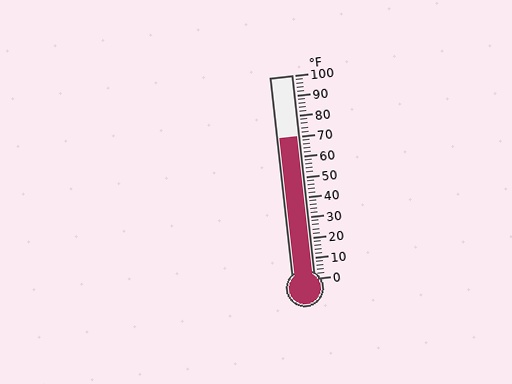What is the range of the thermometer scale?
The thermometer scale ranges from 0°F to 100°F.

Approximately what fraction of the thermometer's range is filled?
The thermometer is filled to approximately 70% of its range.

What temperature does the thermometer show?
The thermometer shows approximately 70°F.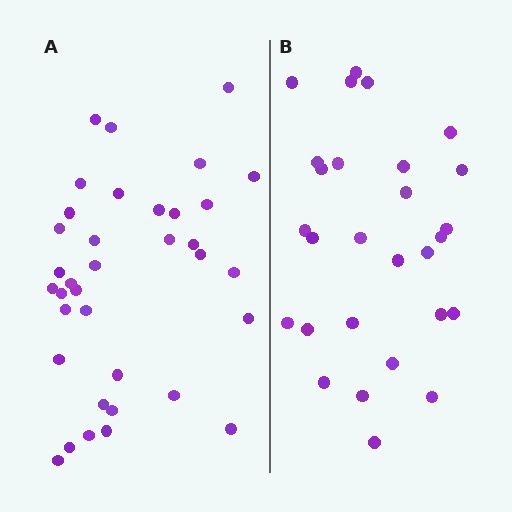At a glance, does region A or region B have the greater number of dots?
Region A (the left region) has more dots.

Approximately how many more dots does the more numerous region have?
Region A has roughly 8 or so more dots than region B.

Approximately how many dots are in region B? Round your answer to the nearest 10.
About 30 dots. (The exact count is 28, which rounds to 30.)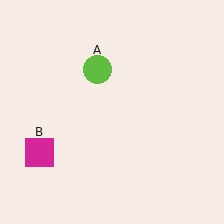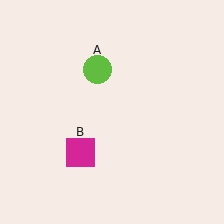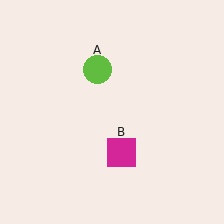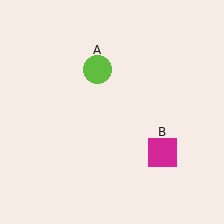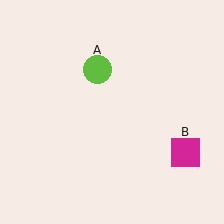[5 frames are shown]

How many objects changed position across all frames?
1 object changed position: magenta square (object B).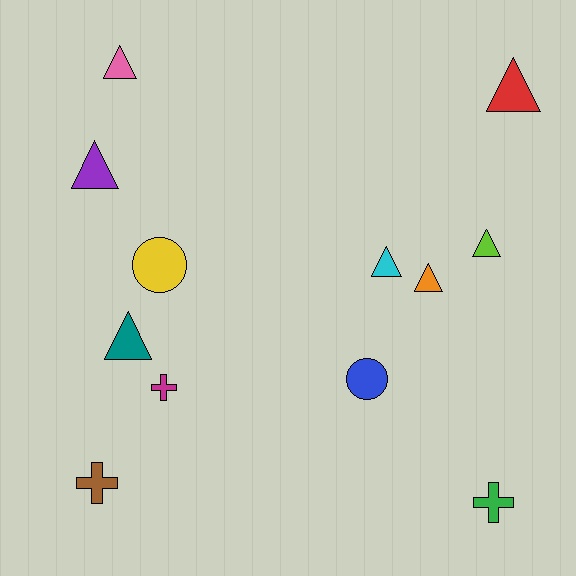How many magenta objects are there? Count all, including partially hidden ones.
There is 1 magenta object.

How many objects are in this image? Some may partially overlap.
There are 12 objects.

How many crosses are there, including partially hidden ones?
There are 3 crosses.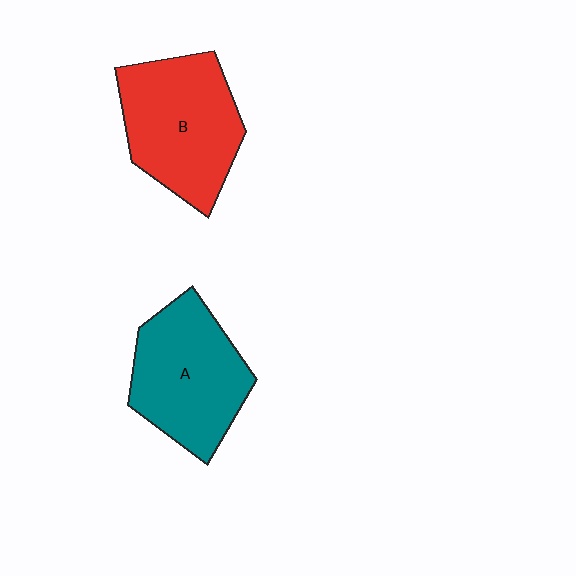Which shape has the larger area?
Shape B (red).